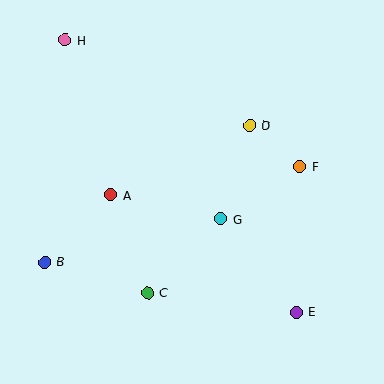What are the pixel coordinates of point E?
Point E is at (296, 312).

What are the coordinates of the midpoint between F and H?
The midpoint between F and H is at (182, 103).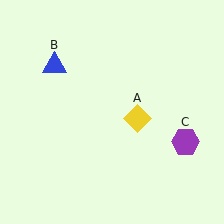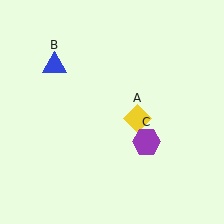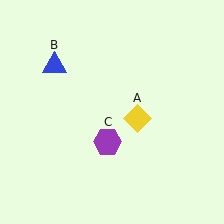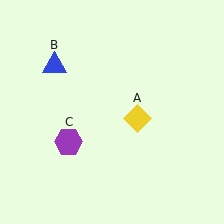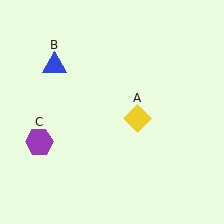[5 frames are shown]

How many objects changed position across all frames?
1 object changed position: purple hexagon (object C).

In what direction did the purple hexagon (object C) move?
The purple hexagon (object C) moved left.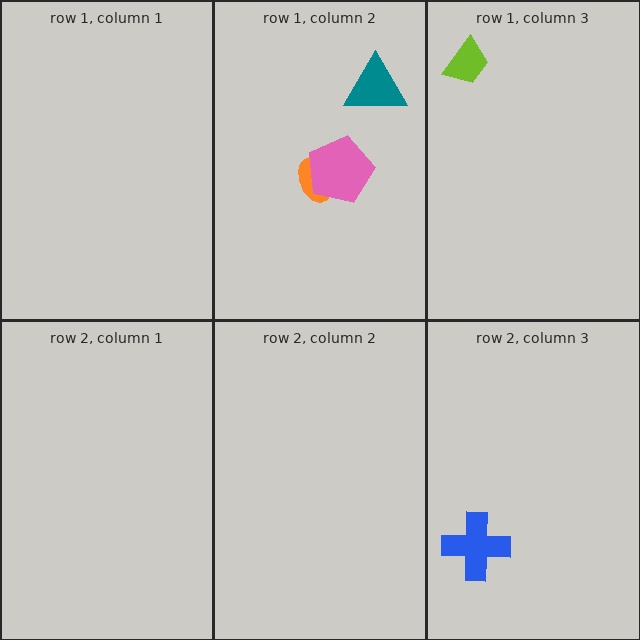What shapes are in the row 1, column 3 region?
The lime trapezoid.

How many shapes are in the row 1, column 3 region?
1.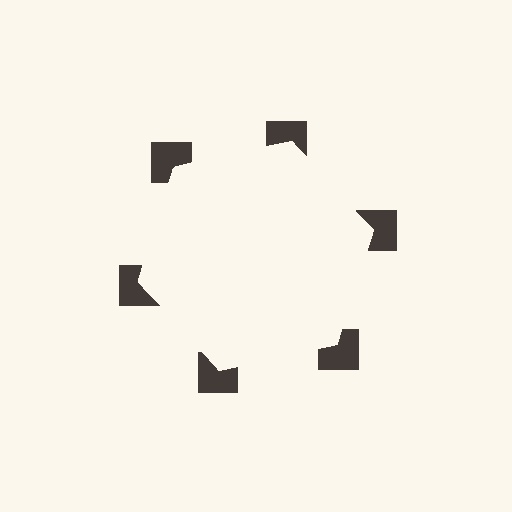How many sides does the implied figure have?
6 sides.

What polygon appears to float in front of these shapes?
An illusory hexagon — its edges are inferred from the aligned wedge cuts in the notched squares, not physically drawn.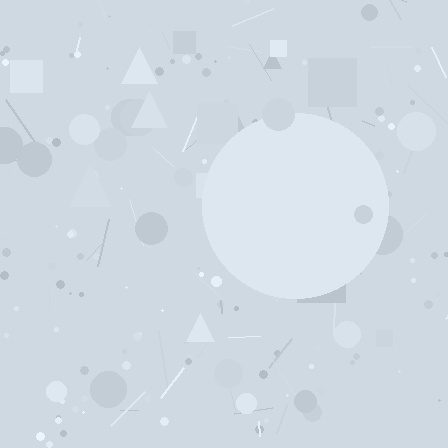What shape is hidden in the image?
A circle is hidden in the image.